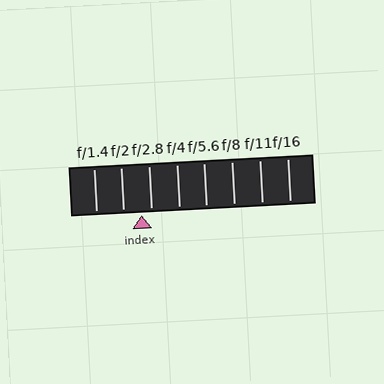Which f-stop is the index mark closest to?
The index mark is closest to f/2.8.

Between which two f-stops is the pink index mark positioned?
The index mark is between f/2 and f/2.8.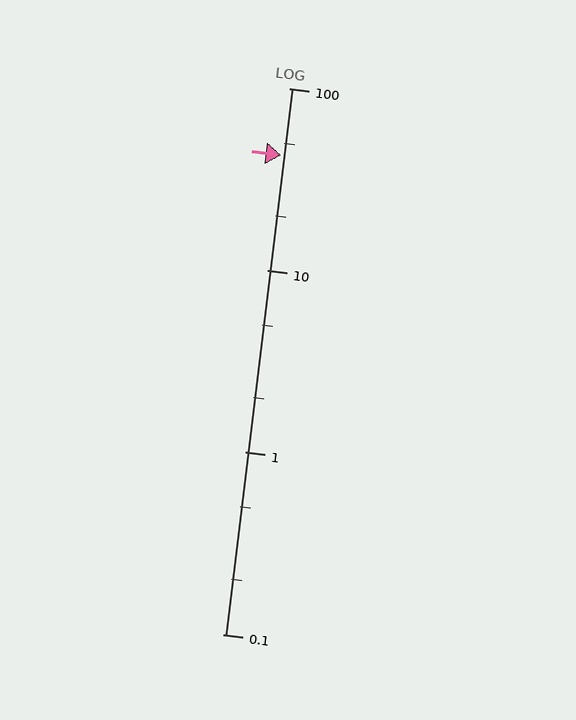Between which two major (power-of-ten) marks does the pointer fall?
The pointer is between 10 and 100.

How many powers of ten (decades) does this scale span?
The scale spans 3 decades, from 0.1 to 100.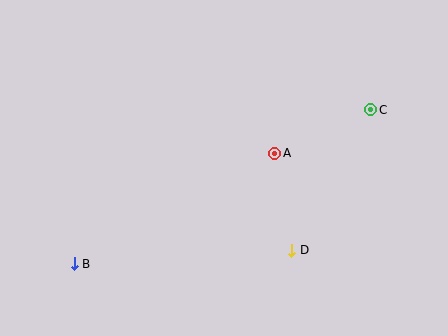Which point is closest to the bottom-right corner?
Point D is closest to the bottom-right corner.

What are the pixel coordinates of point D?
Point D is at (292, 250).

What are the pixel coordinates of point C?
Point C is at (371, 110).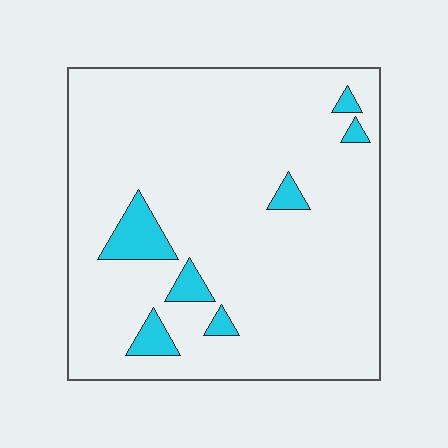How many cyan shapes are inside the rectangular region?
7.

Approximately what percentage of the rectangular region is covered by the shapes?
Approximately 10%.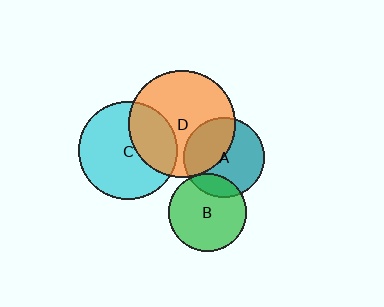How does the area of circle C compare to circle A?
Approximately 1.5 times.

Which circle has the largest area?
Circle D (orange).